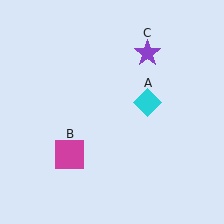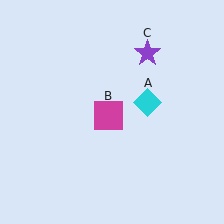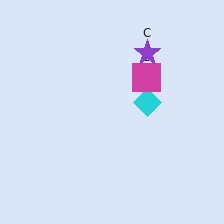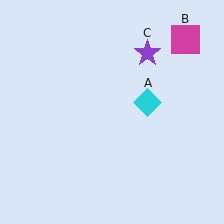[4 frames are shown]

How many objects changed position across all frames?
1 object changed position: magenta square (object B).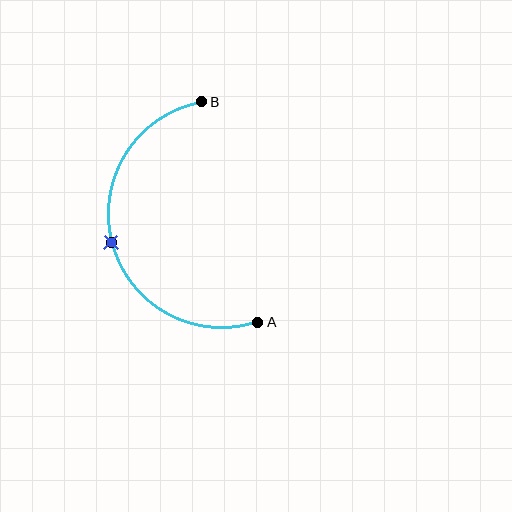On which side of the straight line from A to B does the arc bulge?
The arc bulges to the left of the straight line connecting A and B.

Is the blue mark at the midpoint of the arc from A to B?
Yes. The blue mark lies on the arc at equal arc-length from both A and B — it is the arc midpoint.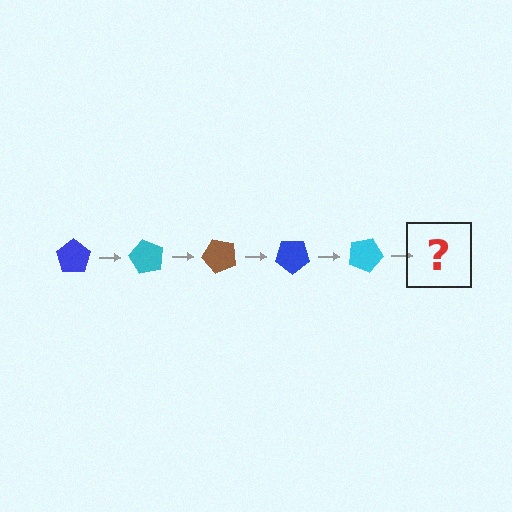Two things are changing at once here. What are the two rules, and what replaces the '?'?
The two rules are that it rotates 60 degrees each step and the color cycles through blue, cyan, and brown. The '?' should be a brown pentagon, rotated 300 degrees from the start.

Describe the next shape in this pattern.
It should be a brown pentagon, rotated 300 degrees from the start.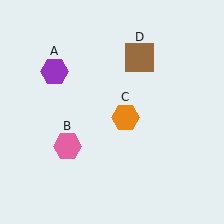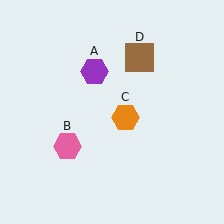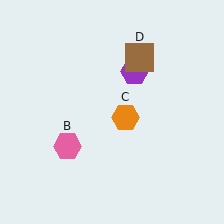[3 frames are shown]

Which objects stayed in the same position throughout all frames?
Pink hexagon (object B) and orange hexagon (object C) and brown square (object D) remained stationary.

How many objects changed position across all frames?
1 object changed position: purple hexagon (object A).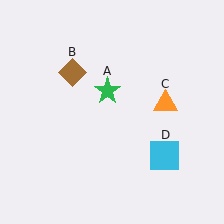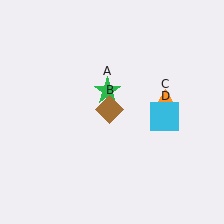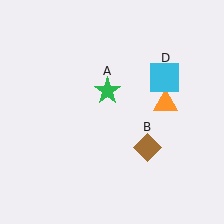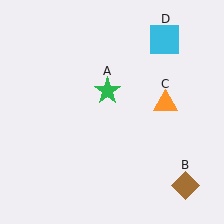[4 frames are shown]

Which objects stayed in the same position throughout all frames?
Green star (object A) and orange triangle (object C) remained stationary.